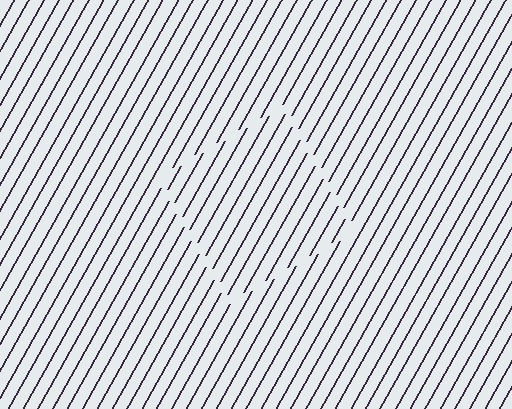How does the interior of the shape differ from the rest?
The interior of the shape contains the same grating, shifted by half a period — the contour is defined by the phase discontinuity where line-ends from the inner and outer gratings abut.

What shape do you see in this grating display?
An illusory square. The interior of the shape contains the same grating, shifted by half a period — the contour is defined by the phase discontinuity where line-ends from the inner and outer gratings abut.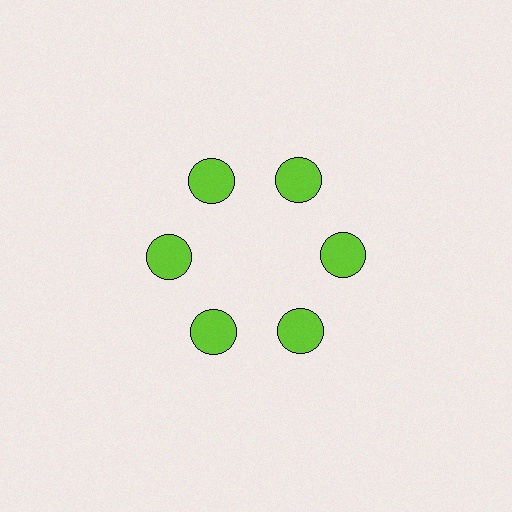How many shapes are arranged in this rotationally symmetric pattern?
There are 6 shapes, arranged in 6 groups of 1.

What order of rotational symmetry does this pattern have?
This pattern has 6-fold rotational symmetry.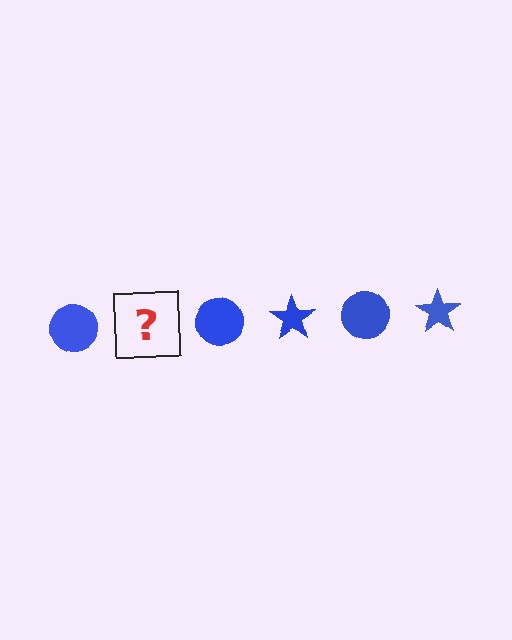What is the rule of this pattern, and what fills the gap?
The rule is that the pattern cycles through circle, star shapes in blue. The gap should be filled with a blue star.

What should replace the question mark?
The question mark should be replaced with a blue star.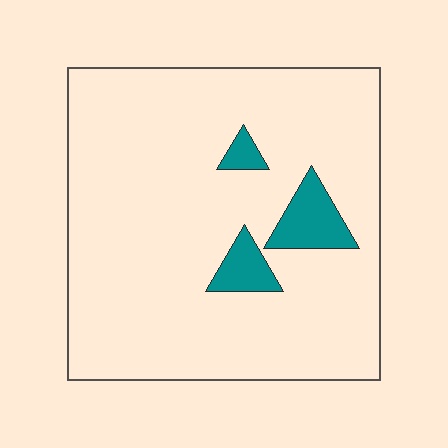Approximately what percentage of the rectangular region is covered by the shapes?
Approximately 10%.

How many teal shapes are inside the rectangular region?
3.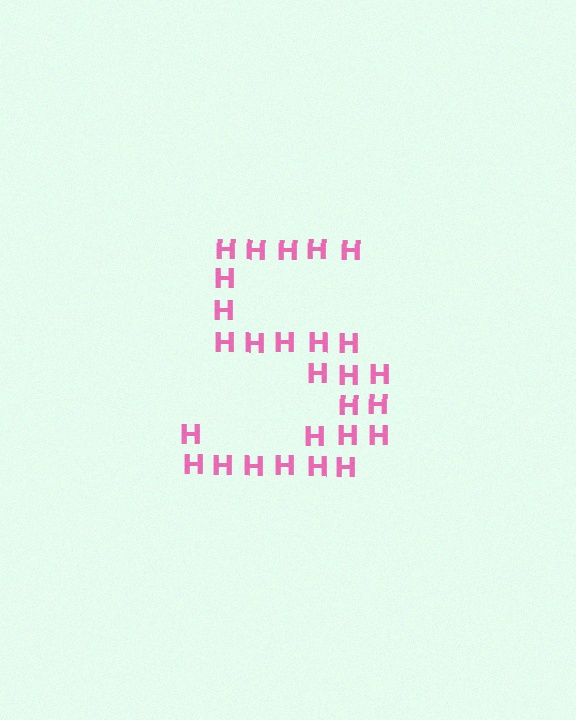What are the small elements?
The small elements are letter H's.